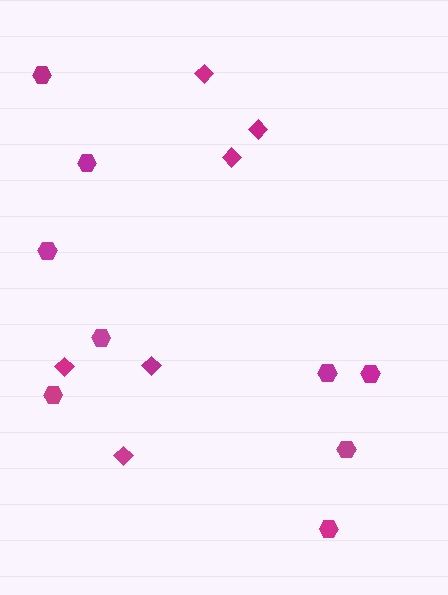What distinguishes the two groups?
There are 2 groups: one group of diamonds (6) and one group of hexagons (9).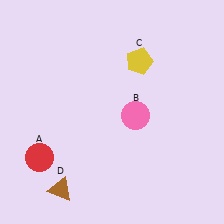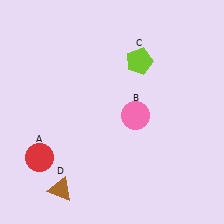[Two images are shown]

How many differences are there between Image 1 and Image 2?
There is 1 difference between the two images.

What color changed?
The pentagon (C) changed from yellow in Image 1 to lime in Image 2.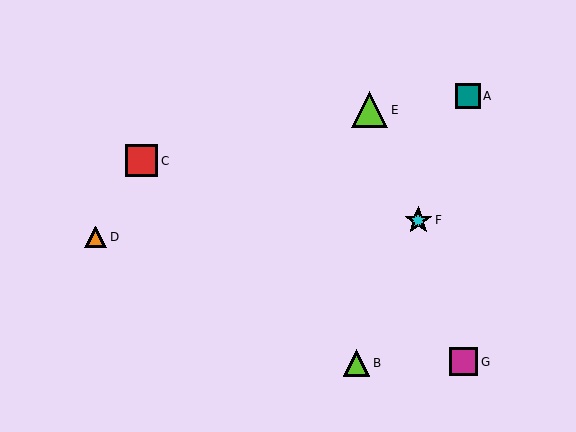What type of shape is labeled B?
Shape B is a lime triangle.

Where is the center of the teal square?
The center of the teal square is at (468, 96).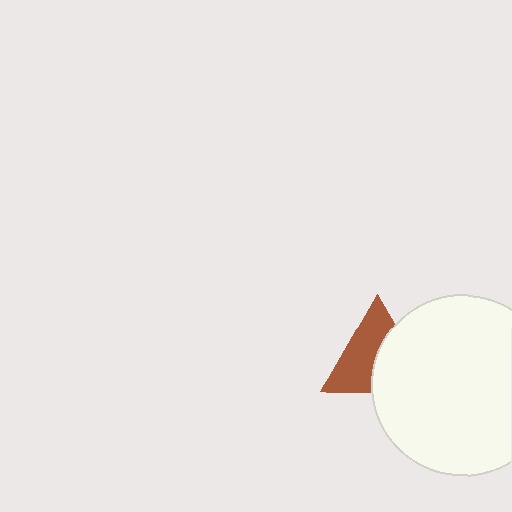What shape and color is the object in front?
The object in front is a white circle.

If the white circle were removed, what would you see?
You would see the complete brown triangle.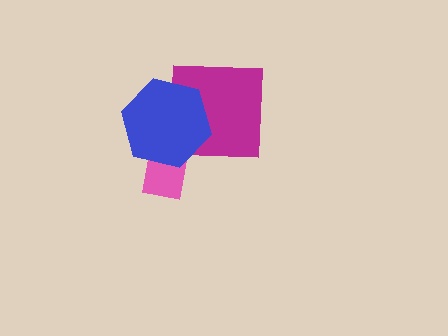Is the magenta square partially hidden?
Yes, it is partially covered by another shape.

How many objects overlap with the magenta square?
1 object overlaps with the magenta square.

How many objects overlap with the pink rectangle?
1 object overlaps with the pink rectangle.